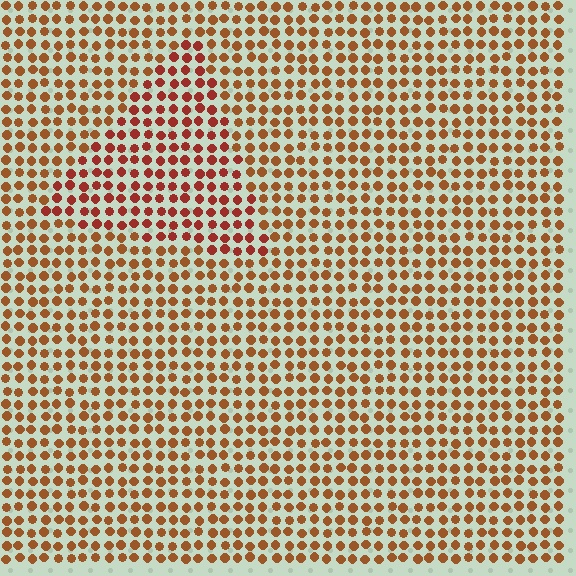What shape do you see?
I see a triangle.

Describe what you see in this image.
The image is filled with small brown elements in a uniform arrangement. A triangle-shaped region is visible where the elements are tinted to a slightly different hue, forming a subtle color boundary.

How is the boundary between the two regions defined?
The boundary is defined purely by a slight shift in hue (about 22 degrees). Spacing, size, and orientation are identical on both sides.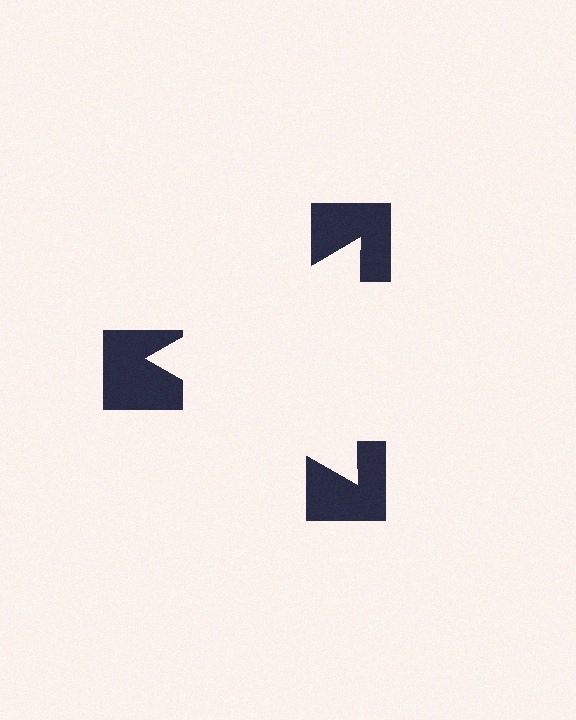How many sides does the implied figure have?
3 sides.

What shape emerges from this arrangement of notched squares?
An illusory triangle — its edges are inferred from the aligned wedge cuts in the notched squares, not physically drawn.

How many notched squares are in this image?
There are 3 — one at each vertex of the illusory triangle.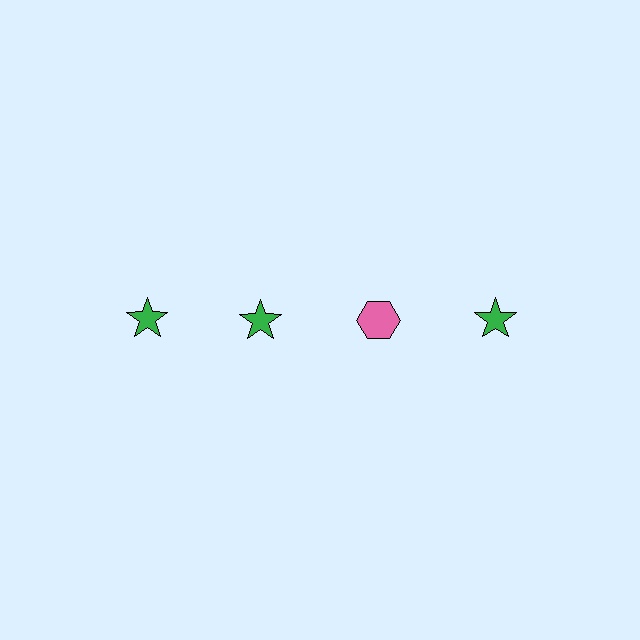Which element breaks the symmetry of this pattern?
The pink hexagon in the top row, center column breaks the symmetry. All other shapes are green stars.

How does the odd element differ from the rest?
It differs in both color (pink instead of green) and shape (hexagon instead of star).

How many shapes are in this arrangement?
There are 4 shapes arranged in a grid pattern.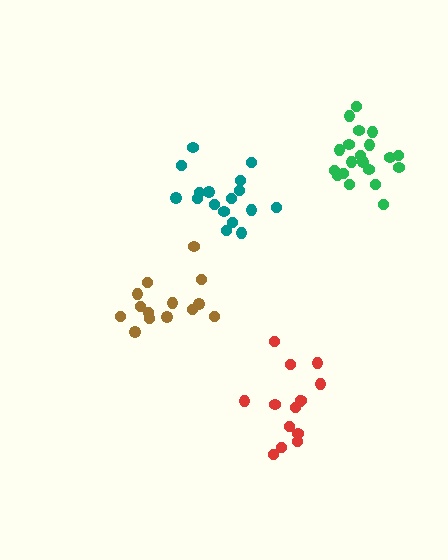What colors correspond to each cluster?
The clusters are colored: teal, red, brown, green.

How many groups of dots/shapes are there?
There are 4 groups.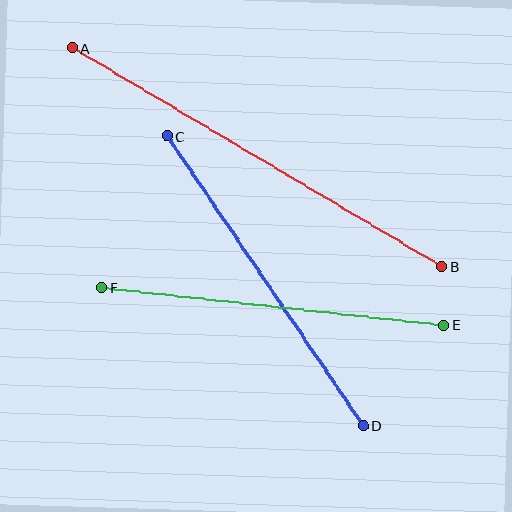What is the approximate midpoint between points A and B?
The midpoint is at approximately (257, 157) pixels.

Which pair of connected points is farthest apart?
Points A and B are farthest apart.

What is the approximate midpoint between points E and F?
The midpoint is at approximately (273, 306) pixels.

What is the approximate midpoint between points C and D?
The midpoint is at approximately (265, 281) pixels.